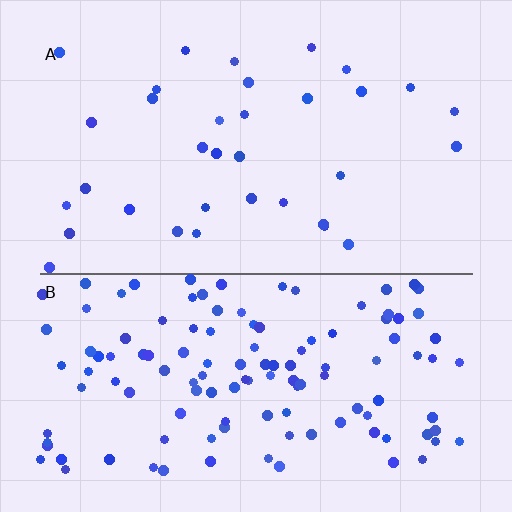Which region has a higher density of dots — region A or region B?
B (the bottom).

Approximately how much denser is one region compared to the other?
Approximately 3.6× — region B over region A.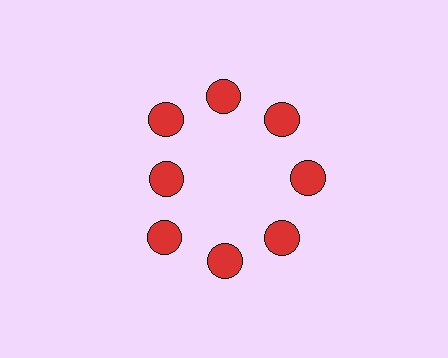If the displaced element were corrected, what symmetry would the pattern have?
It would have 8-fold rotational symmetry — the pattern would map onto itself every 45 degrees.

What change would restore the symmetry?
The symmetry would be restored by moving it outward, back onto the ring so that all 8 circles sit at equal angles and equal distance from the center.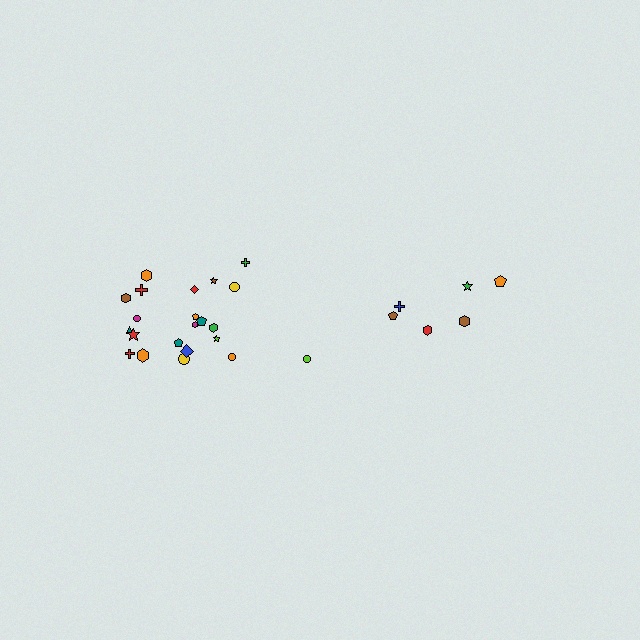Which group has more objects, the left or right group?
The left group.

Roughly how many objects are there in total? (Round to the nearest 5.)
Roughly 30 objects in total.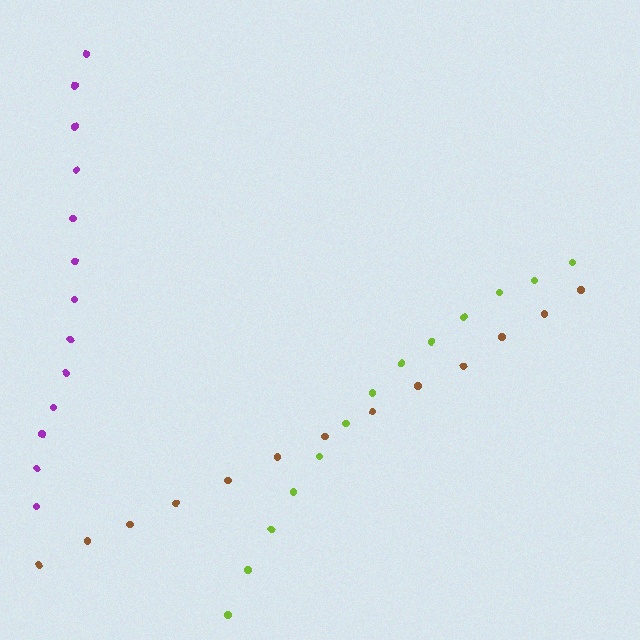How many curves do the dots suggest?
There are 3 distinct paths.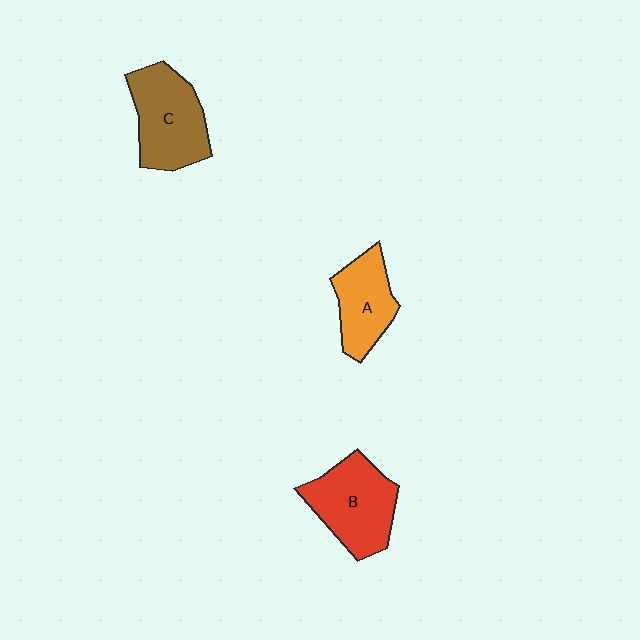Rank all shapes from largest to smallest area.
From largest to smallest: B (red), C (brown), A (orange).